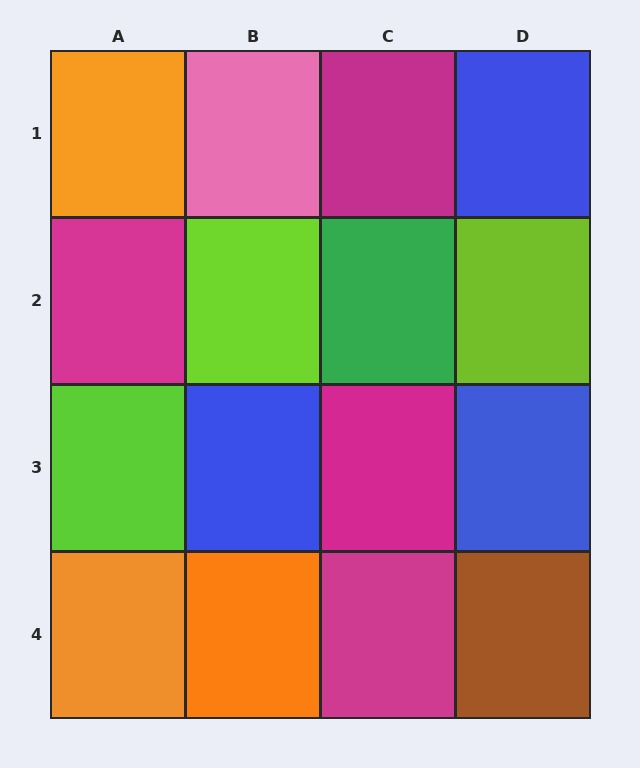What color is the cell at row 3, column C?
Magenta.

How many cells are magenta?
4 cells are magenta.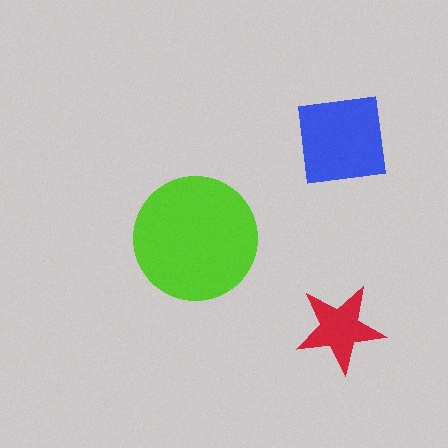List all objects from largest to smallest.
The lime circle, the blue square, the red star.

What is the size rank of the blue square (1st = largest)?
2nd.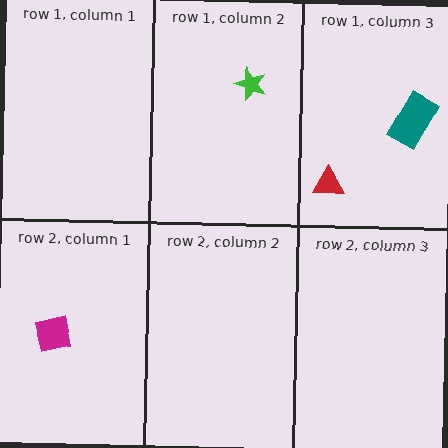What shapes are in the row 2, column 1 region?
The magenta square.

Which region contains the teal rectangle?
The row 1, column 3 region.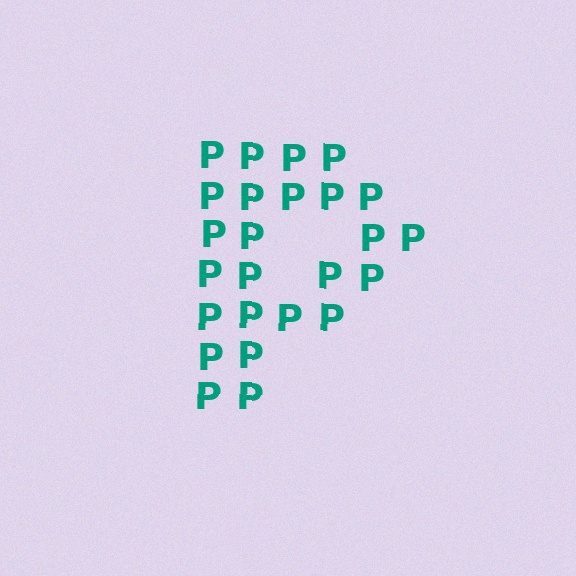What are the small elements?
The small elements are letter P's.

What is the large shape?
The large shape is the letter P.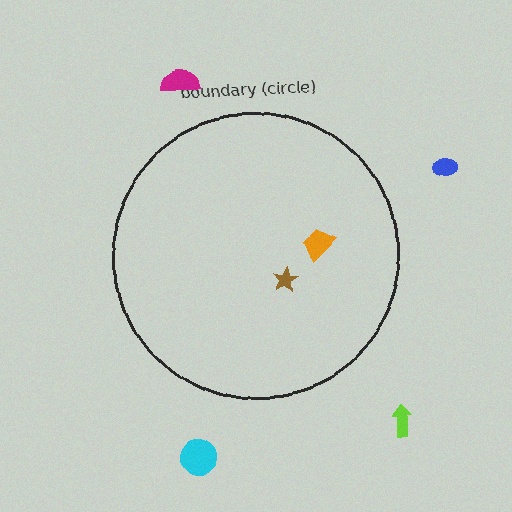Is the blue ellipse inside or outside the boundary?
Outside.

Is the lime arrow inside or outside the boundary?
Outside.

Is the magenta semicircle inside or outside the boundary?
Outside.